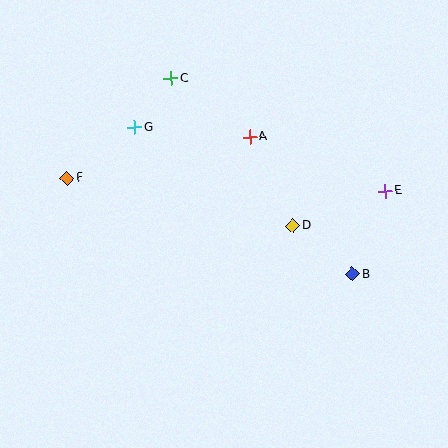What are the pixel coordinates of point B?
Point B is at (352, 274).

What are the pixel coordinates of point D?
Point D is at (293, 226).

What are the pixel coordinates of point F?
Point F is at (67, 178).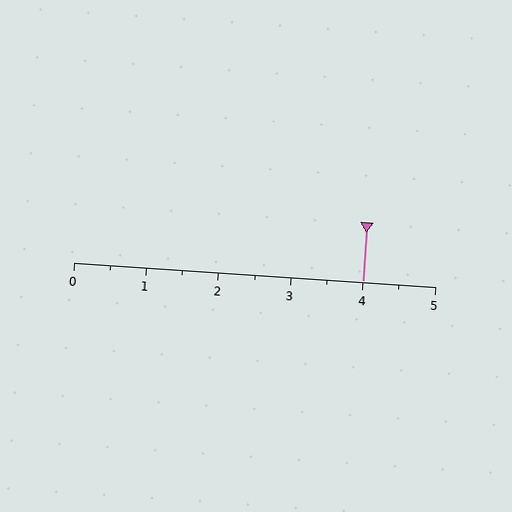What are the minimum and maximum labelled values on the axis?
The axis runs from 0 to 5.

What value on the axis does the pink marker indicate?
The marker indicates approximately 4.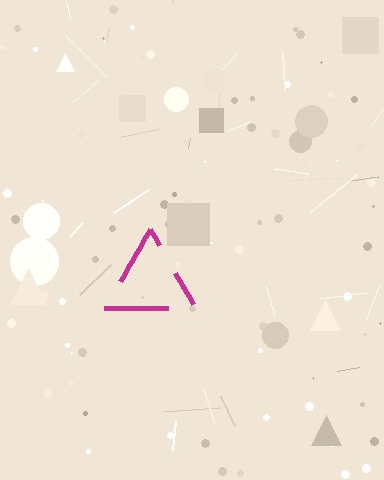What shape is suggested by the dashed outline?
The dashed outline suggests a triangle.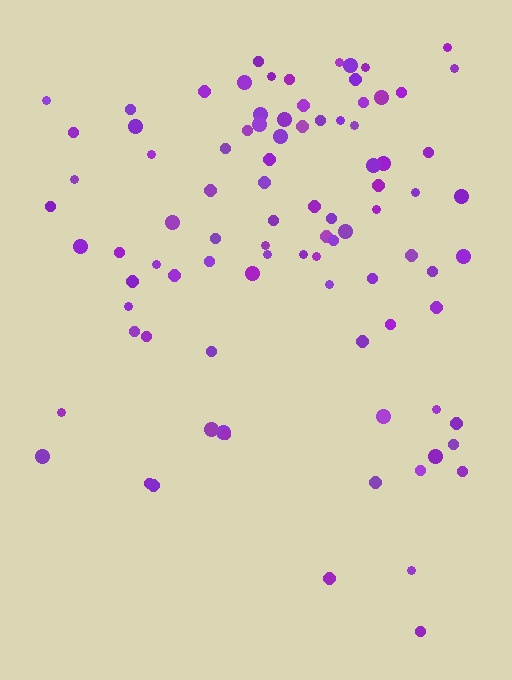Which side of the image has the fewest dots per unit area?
The bottom.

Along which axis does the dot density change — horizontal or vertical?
Vertical.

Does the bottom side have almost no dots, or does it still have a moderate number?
Still a moderate number, just noticeably fewer than the top.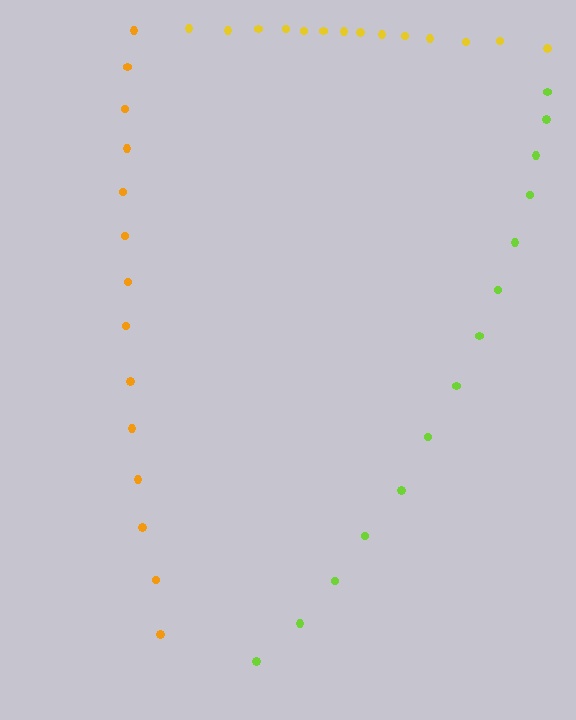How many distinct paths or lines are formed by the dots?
There are 3 distinct paths.